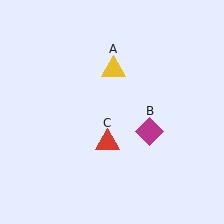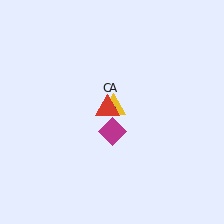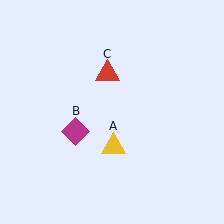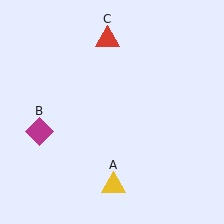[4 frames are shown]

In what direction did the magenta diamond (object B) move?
The magenta diamond (object B) moved left.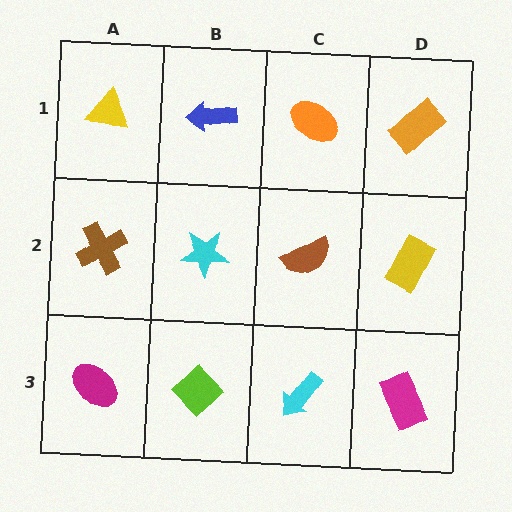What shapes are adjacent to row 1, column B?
A cyan star (row 2, column B), a yellow triangle (row 1, column A), an orange ellipse (row 1, column C).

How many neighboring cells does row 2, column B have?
4.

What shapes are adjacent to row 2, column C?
An orange ellipse (row 1, column C), a cyan arrow (row 3, column C), a cyan star (row 2, column B), a yellow rectangle (row 2, column D).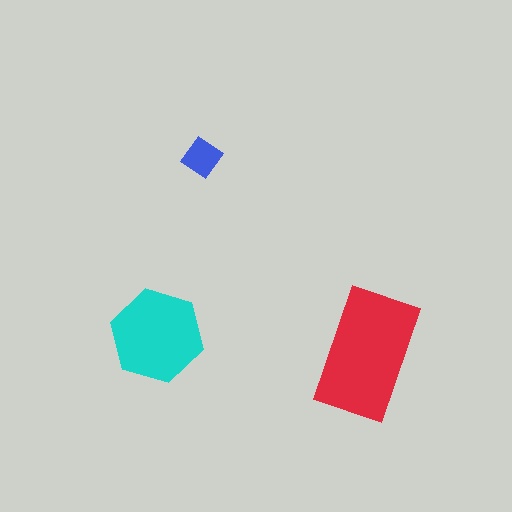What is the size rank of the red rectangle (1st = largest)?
1st.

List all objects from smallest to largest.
The blue diamond, the cyan hexagon, the red rectangle.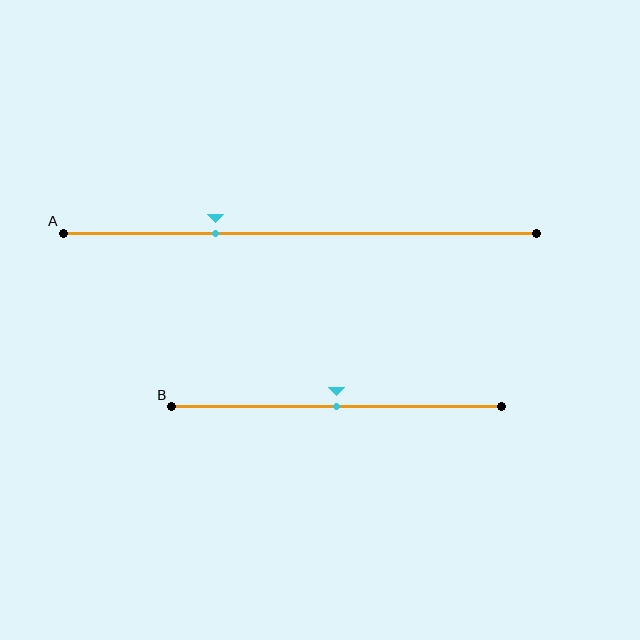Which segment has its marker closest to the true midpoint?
Segment B has its marker closest to the true midpoint.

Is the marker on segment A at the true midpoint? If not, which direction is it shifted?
No, the marker on segment A is shifted to the left by about 18% of the segment length.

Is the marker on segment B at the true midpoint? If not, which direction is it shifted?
Yes, the marker on segment B is at the true midpoint.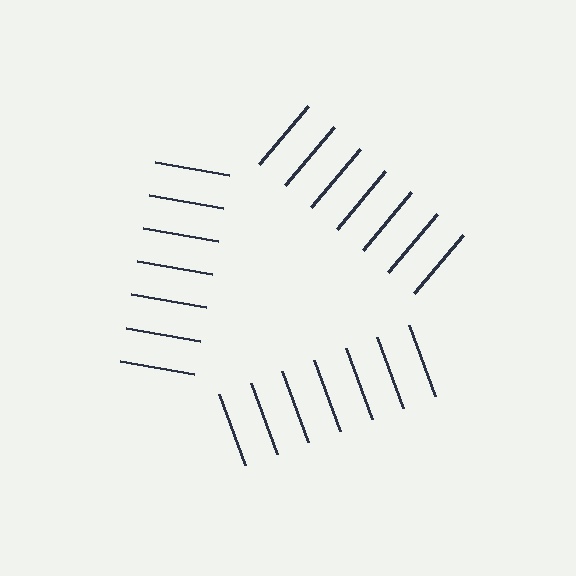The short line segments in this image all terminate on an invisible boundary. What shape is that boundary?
An illusory triangle — the line segments terminate on its edges but no continuous stroke is drawn.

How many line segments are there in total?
21 — 7 along each of the 3 edges.